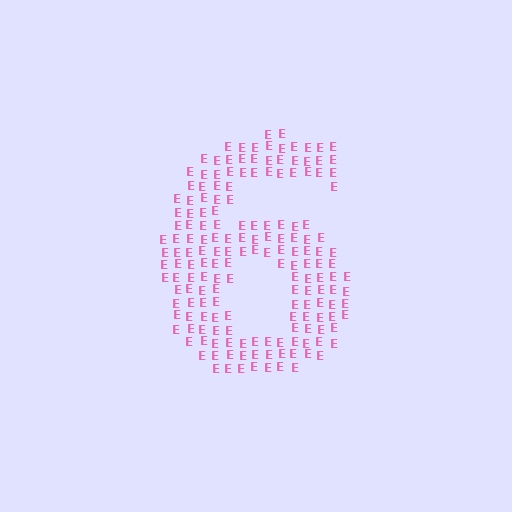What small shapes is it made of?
It is made of small letter E's.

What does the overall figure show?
The overall figure shows the digit 6.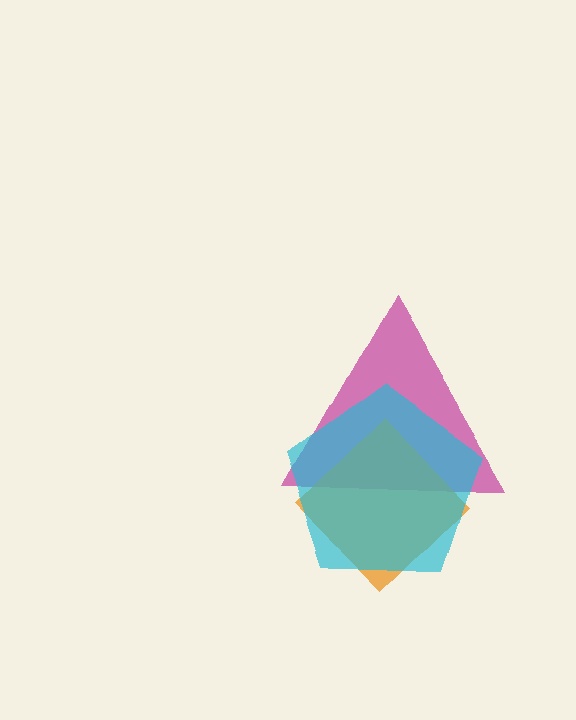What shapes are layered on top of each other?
The layered shapes are: a magenta triangle, an orange diamond, a cyan pentagon.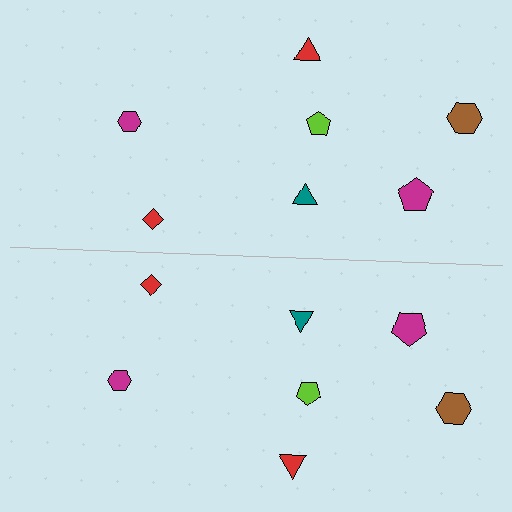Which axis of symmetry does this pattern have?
The pattern has a horizontal axis of symmetry running through the center of the image.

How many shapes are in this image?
There are 14 shapes in this image.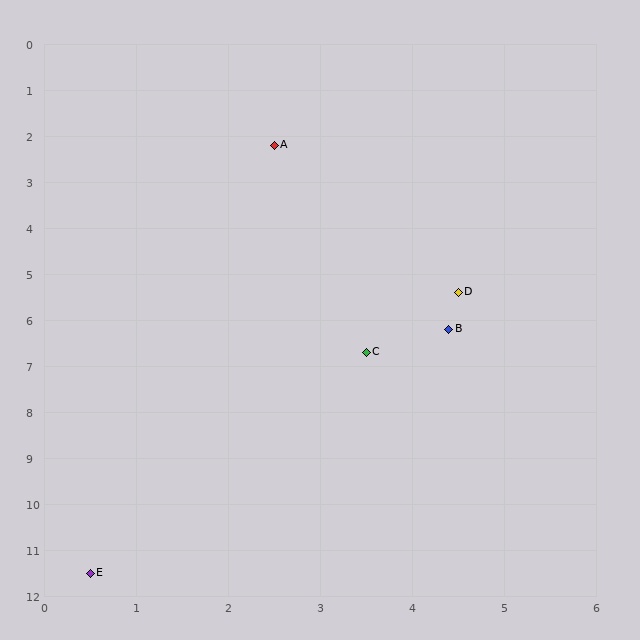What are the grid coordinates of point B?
Point B is at approximately (4.4, 6.2).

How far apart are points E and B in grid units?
Points E and B are about 6.6 grid units apart.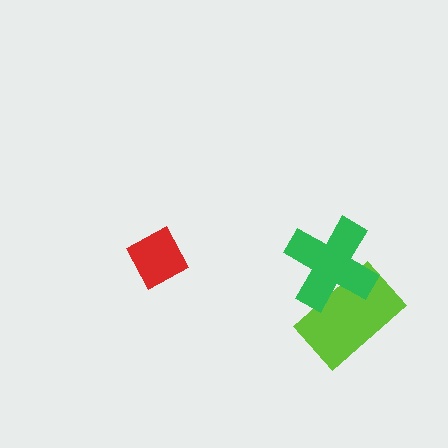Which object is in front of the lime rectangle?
The green cross is in front of the lime rectangle.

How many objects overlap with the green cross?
1 object overlaps with the green cross.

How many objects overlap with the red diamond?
0 objects overlap with the red diamond.